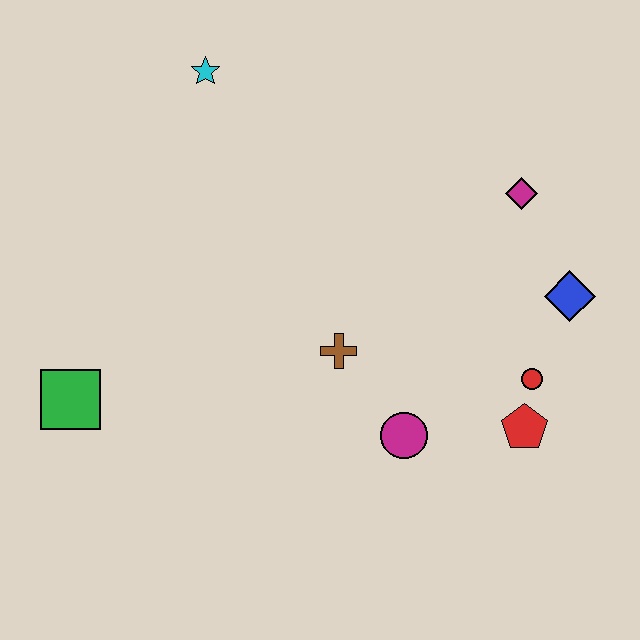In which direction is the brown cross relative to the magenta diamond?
The brown cross is to the left of the magenta diamond.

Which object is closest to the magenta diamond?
The blue diamond is closest to the magenta diamond.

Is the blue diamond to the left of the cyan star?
No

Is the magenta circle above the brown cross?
No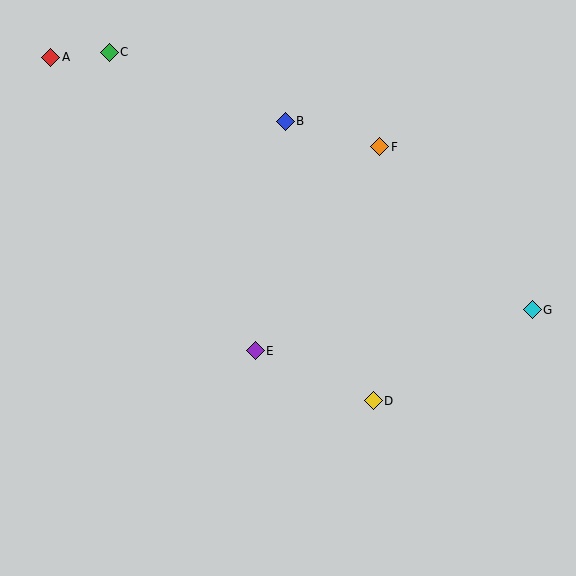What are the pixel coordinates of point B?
Point B is at (285, 121).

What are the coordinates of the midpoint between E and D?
The midpoint between E and D is at (314, 376).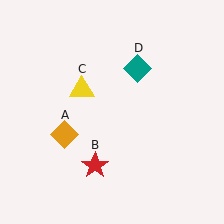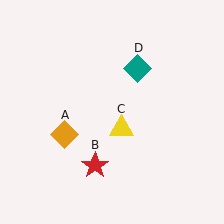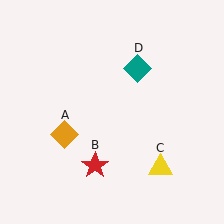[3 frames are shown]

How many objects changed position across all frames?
1 object changed position: yellow triangle (object C).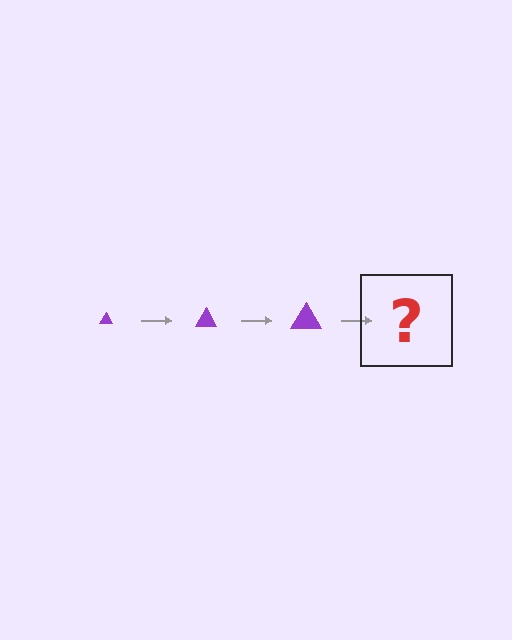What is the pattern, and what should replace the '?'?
The pattern is that the triangle gets progressively larger each step. The '?' should be a purple triangle, larger than the previous one.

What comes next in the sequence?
The next element should be a purple triangle, larger than the previous one.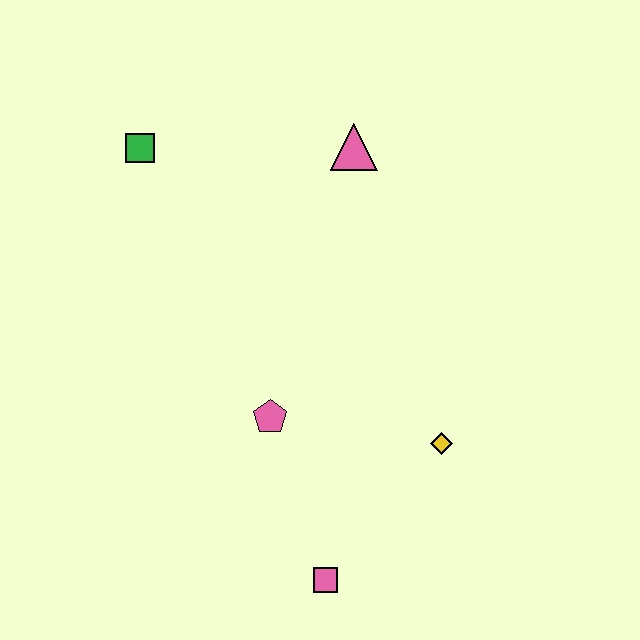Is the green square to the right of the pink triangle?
No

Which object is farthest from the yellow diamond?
The green square is farthest from the yellow diamond.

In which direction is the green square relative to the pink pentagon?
The green square is above the pink pentagon.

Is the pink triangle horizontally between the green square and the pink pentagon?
No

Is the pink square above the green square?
No